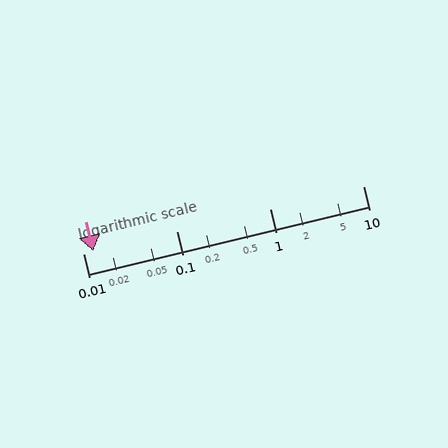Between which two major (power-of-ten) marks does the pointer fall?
The pointer is between 0.01 and 0.1.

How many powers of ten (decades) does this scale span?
The scale spans 3 decades, from 0.01 to 10.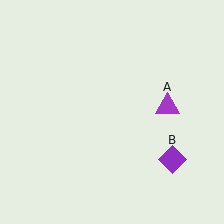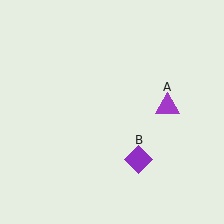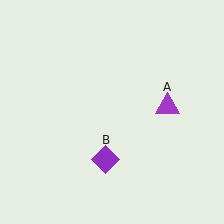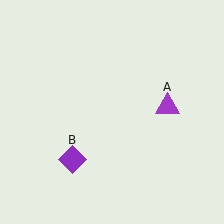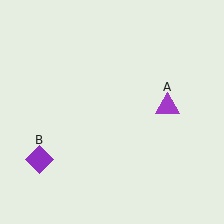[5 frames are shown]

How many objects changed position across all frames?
1 object changed position: purple diamond (object B).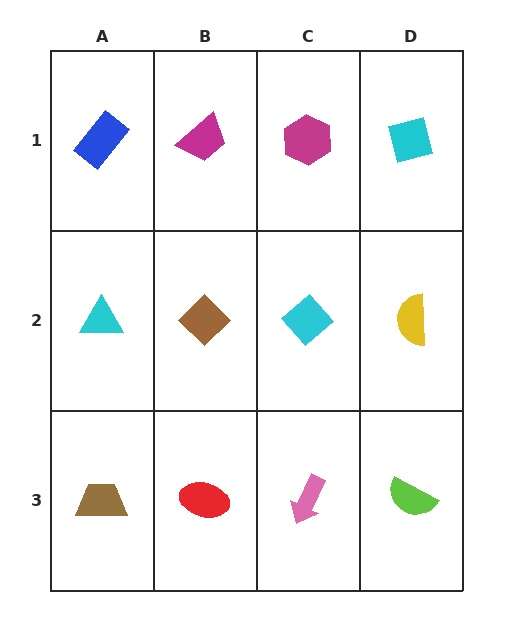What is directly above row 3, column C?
A cyan diamond.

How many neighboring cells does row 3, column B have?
3.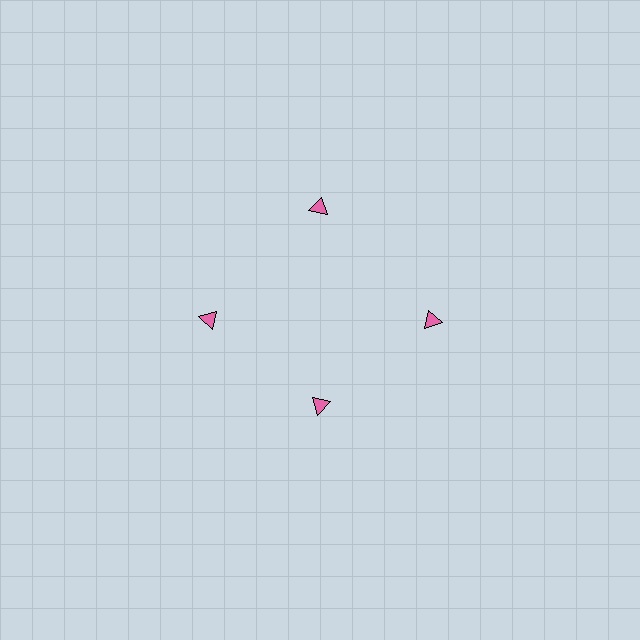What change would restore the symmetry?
The symmetry would be restored by moving it outward, back onto the ring so that all 4 triangles sit at equal angles and equal distance from the center.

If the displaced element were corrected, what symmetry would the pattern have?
It would have 4-fold rotational symmetry — the pattern would map onto itself every 90 degrees.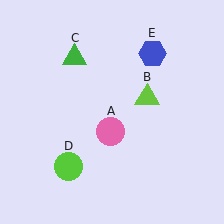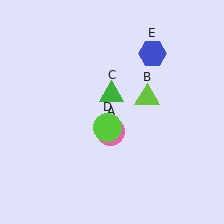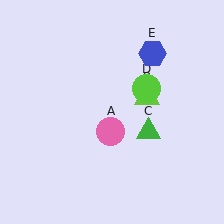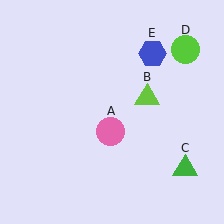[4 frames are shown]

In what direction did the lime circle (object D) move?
The lime circle (object D) moved up and to the right.